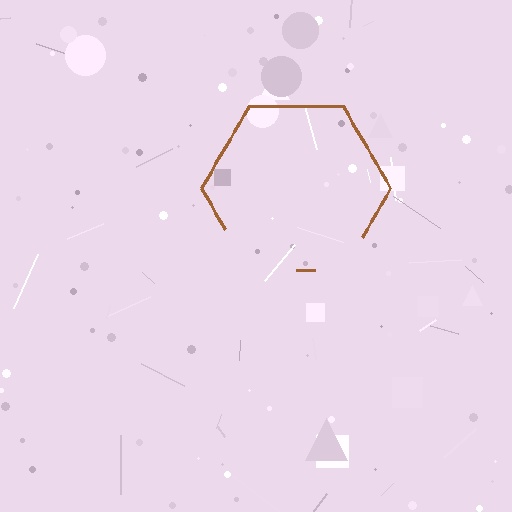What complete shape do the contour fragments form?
The contour fragments form a hexagon.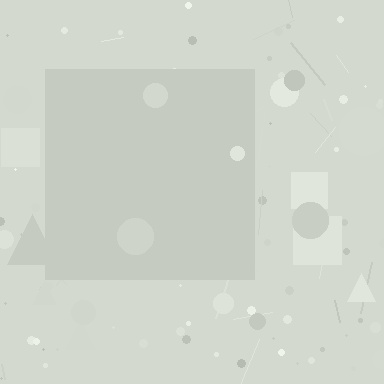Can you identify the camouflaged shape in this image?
The camouflaged shape is a square.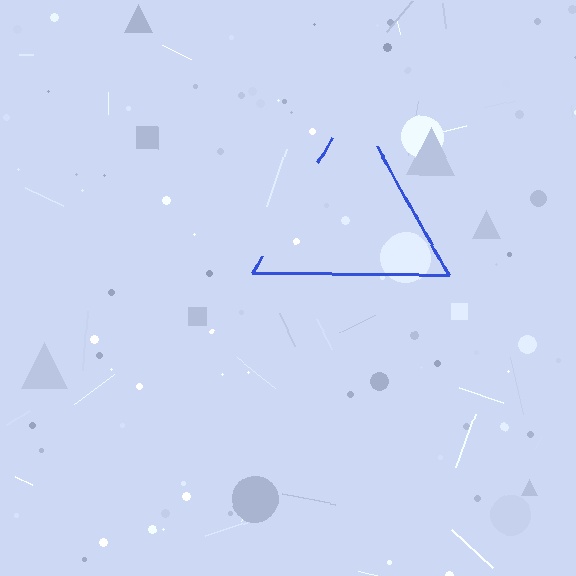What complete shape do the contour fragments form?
The contour fragments form a triangle.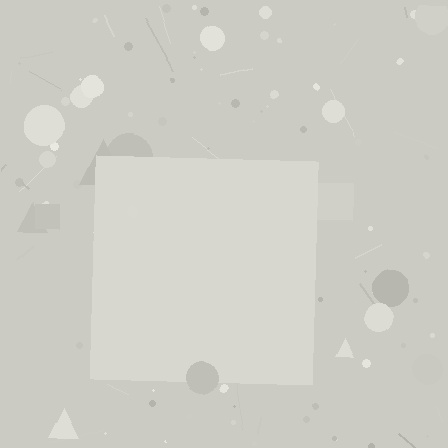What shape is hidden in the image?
A square is hidden in the image.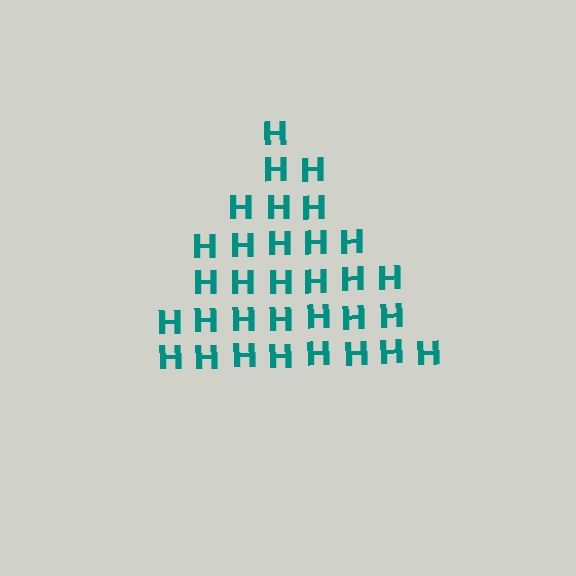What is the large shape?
The large shape is a triangle.